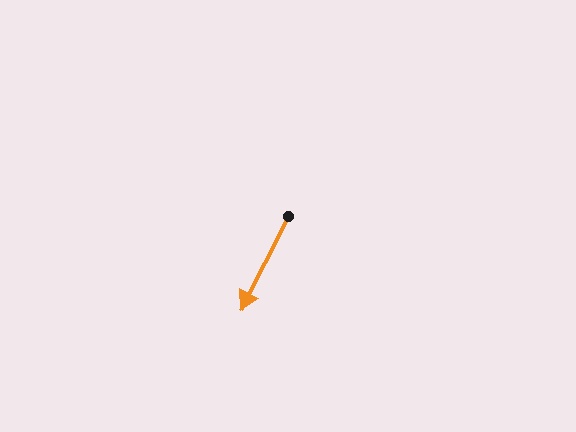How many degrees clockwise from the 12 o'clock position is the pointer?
Approximately 207 degrees.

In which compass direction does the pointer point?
Southwest.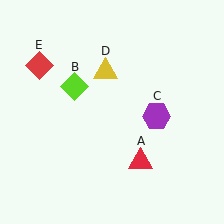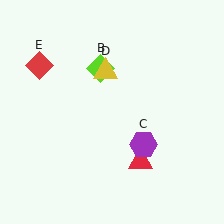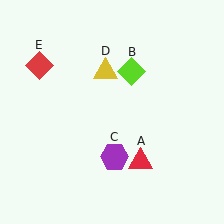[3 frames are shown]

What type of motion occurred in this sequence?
The lime diamond (object B), purple hexagon (object C) rotated clockwise around the center of the scene.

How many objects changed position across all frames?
2 objects changed position: lime diamond (object B), purple hexagon (object C).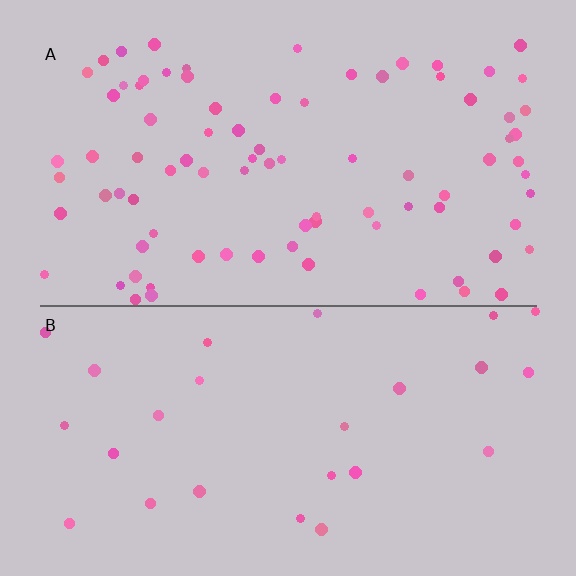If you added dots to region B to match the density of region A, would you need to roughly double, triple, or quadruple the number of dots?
Approximately triple.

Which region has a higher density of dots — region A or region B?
A (the top).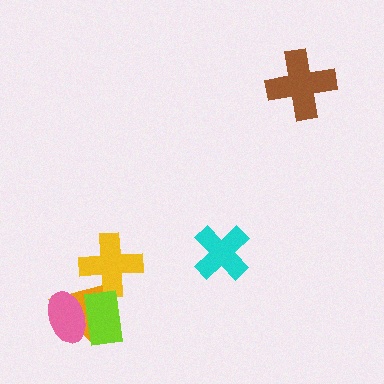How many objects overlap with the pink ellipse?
2 objects overlap with the pink ellipse.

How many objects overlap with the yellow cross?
1 object overlaps with the yellow cross.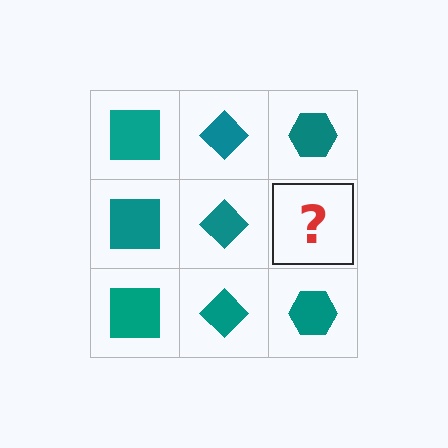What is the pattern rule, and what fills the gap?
The rule is that each column has a consistent shape. The gap should be filled with a teal hexagon.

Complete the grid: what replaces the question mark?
The question mark should be replaced with a teal hexagon.